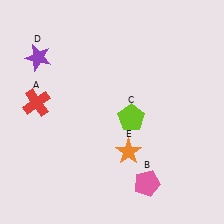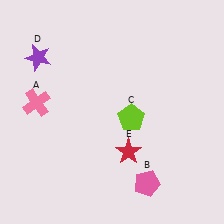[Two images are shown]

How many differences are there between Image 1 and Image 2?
There are 2 differences between the two images.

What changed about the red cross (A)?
In Image 1, A is red. In Image 2, it changed to pink.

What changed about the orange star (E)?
In Image 1, E is orange. In Image 2, it changed to red.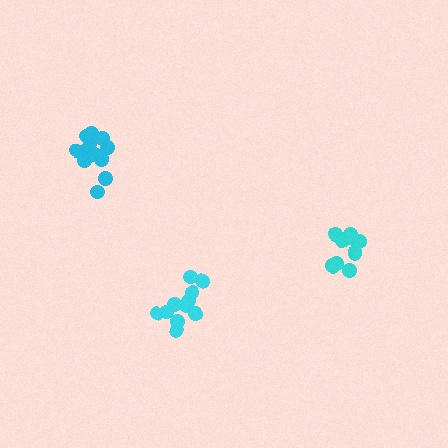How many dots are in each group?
Group 1: 11 dots, Group 2: 14 dots, Group 3: 11 dots (36 total).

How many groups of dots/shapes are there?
There are 3 groups.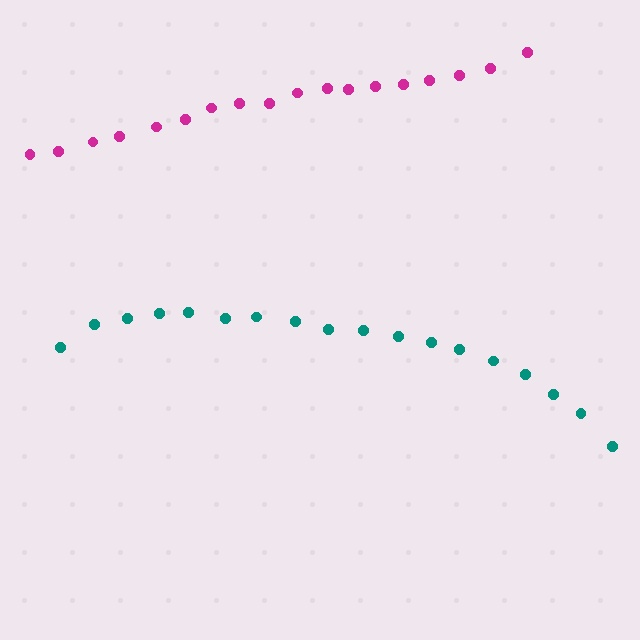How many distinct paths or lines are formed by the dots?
There are 2 distinct paths.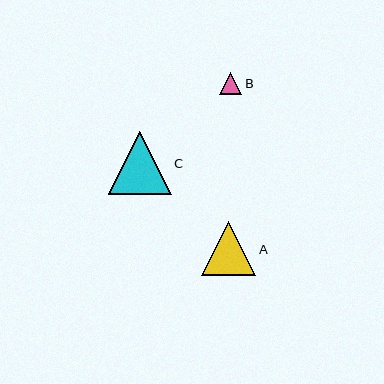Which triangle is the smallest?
Triangle B is the smallest with a size of approximately 22 pixels.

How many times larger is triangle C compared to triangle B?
Triangle C is approximately 2.8 times the size of triangle B.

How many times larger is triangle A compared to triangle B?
Triangle A is approximately 2.5 times the size of triangle B.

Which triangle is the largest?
Triangle C is the largest with a size of approximately 63 pixels.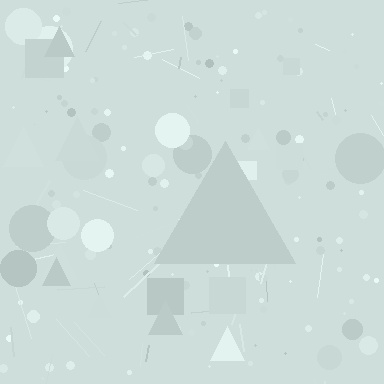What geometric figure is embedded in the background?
A triangle is embedded in the background.